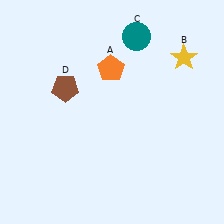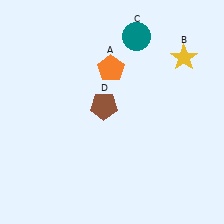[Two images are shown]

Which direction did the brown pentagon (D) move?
The brown pentagon (D) moved right.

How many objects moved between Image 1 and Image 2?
1 object moved between the two images.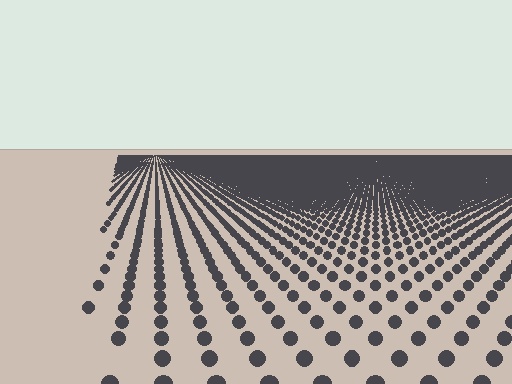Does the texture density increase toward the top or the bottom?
Density increases toward the top.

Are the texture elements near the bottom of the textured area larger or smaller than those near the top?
Larger. Near the bottom, elements are closer to the viewer and appear at a bigger on-screen size.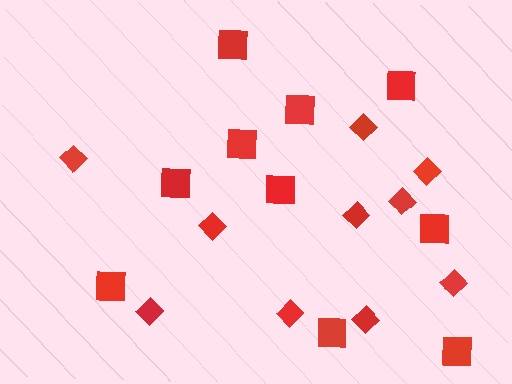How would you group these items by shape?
There are 2 groups: one group of diamonds (10) and one group of squares (10).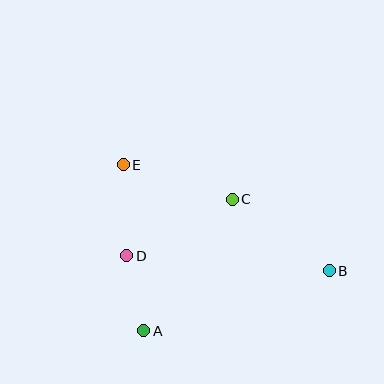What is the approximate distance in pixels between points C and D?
The distance between C and D is approximately 120 pixels.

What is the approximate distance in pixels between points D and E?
The distance between D and E is approximately 91 pixels.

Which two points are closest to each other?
Points A and D are closest to each other.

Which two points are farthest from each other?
Points B and E are farthest from each other.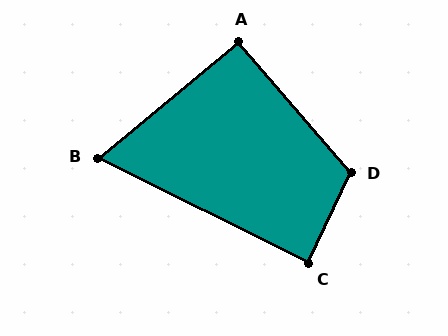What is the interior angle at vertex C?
Approximately 89 degrees (approximately right).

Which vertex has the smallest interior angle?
B, at approximately 66 degrees.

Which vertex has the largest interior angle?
D, at approximately 114 degrees.